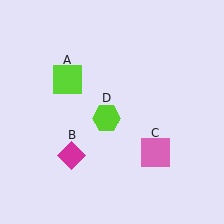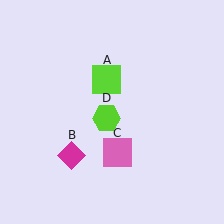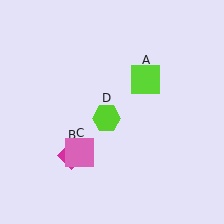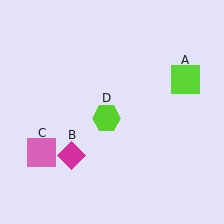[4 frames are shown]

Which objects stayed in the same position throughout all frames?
Magenta diamond (object B) and lime hexagon (object D) remained stationary.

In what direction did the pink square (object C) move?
The pink square (object C) moved left.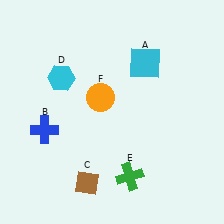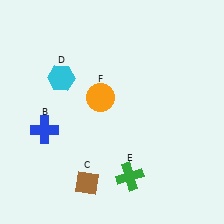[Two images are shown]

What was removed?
The cyan square (A) was removed in Image 2.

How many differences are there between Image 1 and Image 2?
There is 1 difference between the two images.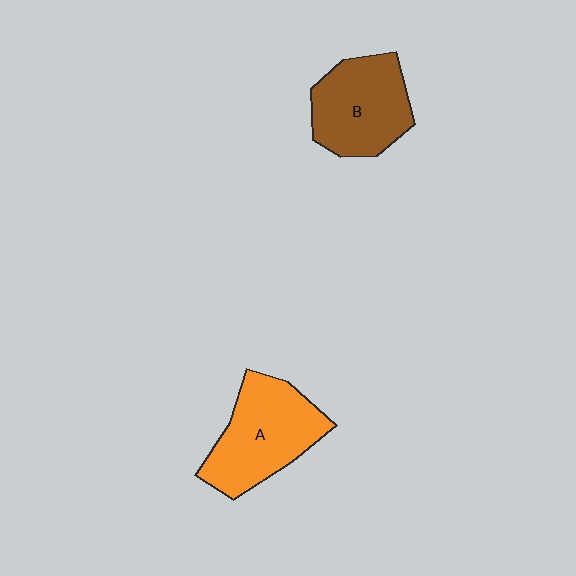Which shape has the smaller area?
Shape B (brown).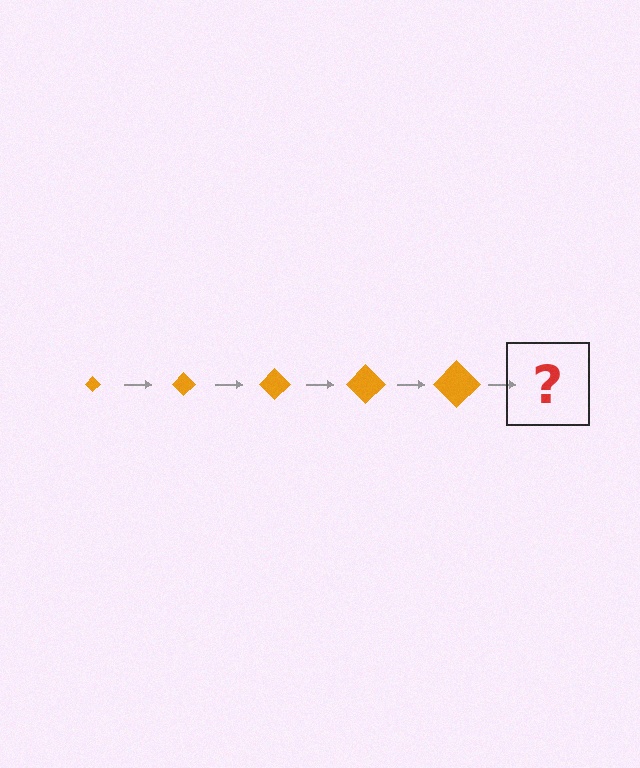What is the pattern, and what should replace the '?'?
The pattern is that the diamond gets progressively larger each step. The '?' should be an orange diamond, larger than the previous one.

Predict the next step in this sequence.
The next step is an orange diamond, larger than the previous one.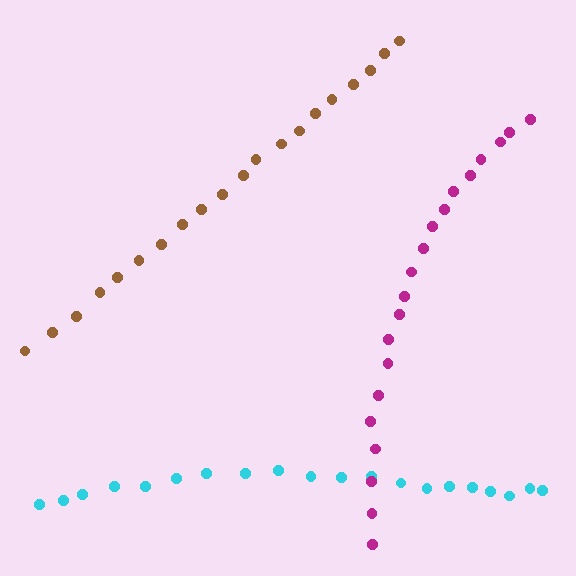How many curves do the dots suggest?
There are 3 distinct paths.